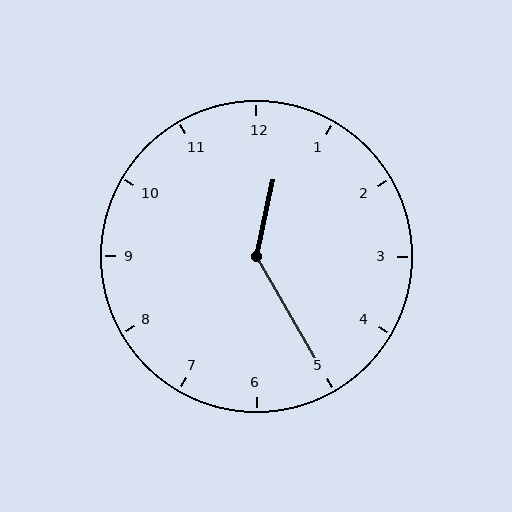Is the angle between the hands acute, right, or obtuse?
It is obtuse.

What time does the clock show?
12:25.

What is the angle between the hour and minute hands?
Approximately 138 degrees.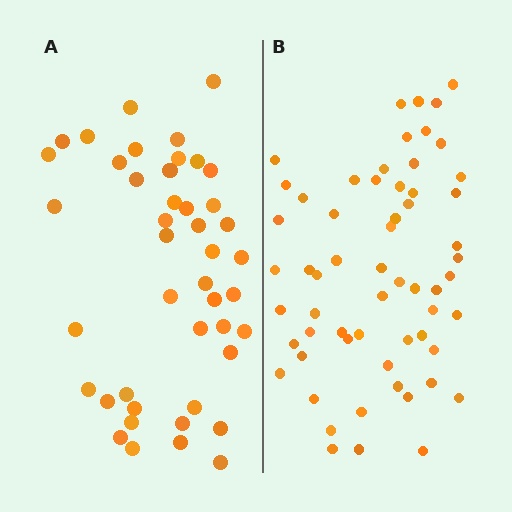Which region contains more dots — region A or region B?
Region B (the right region) has more dots.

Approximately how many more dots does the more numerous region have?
Region B has approximately 15 more dots than region A.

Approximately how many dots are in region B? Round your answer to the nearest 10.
About 60 dots.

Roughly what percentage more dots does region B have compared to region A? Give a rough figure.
About 35% more.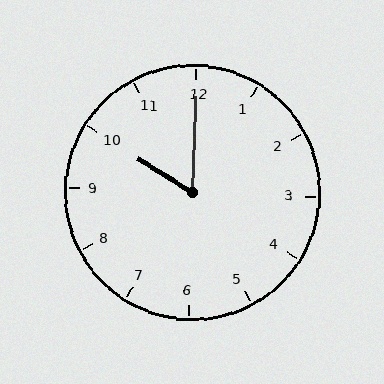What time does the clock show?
10:00.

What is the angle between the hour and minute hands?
Approximately 60 degrees.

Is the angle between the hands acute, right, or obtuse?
It is acute.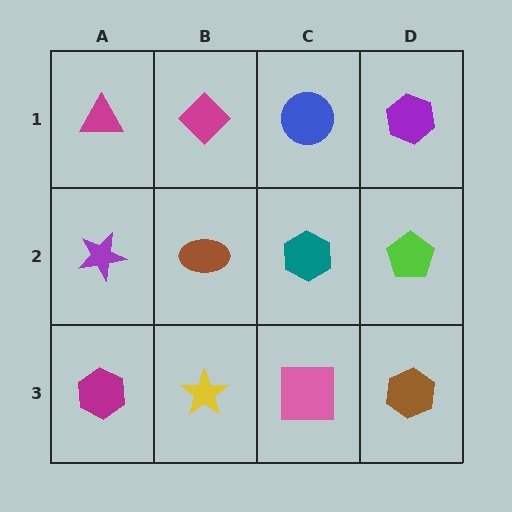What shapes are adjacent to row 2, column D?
A purple hexagon (row 1, column D), a brown hexagon (row 3, column D), a teal hexagon (row 2, column C).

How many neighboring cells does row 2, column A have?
3.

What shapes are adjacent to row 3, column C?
A teal hexagon (row 2, column C), a yellow star (row 3, column B), a brown hexagon (row 3, column D).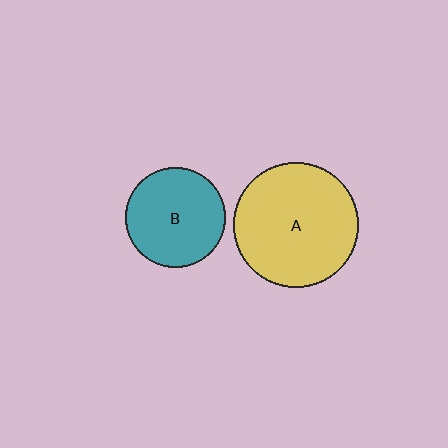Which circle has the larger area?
Circle A (yellow).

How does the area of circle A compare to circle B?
Approximately 1.5 times.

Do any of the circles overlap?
No, none of the circles overlap.